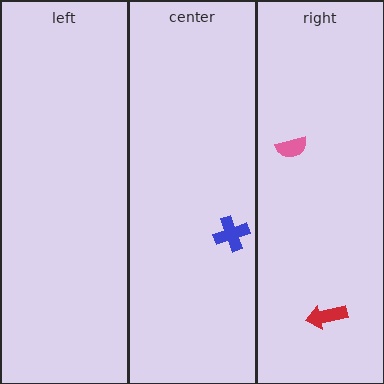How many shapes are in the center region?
1.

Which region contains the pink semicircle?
The right region.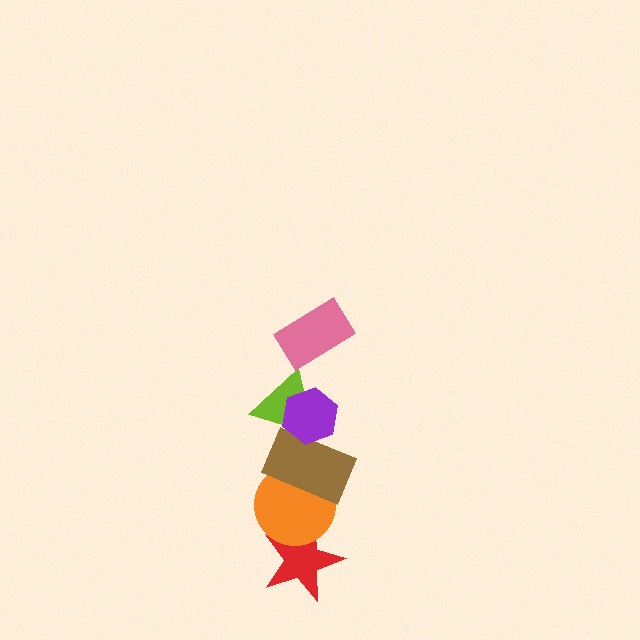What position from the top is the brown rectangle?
The brown rectangle is 4th from the top.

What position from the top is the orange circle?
The orange circle is 5th from the top.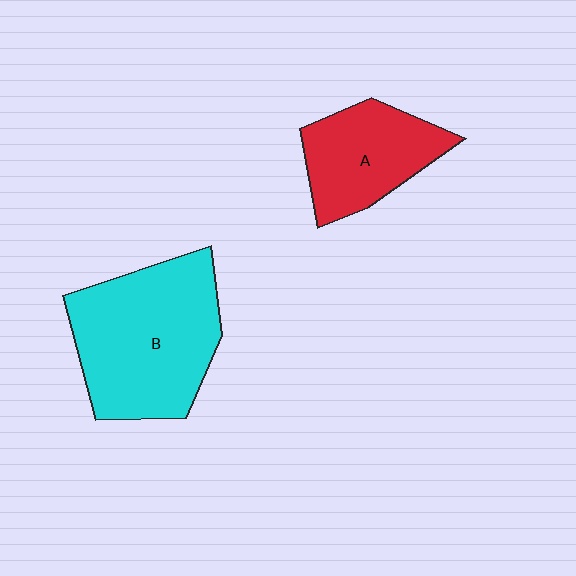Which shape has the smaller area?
Shape A (red).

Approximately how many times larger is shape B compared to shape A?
Approximately 1.7 times.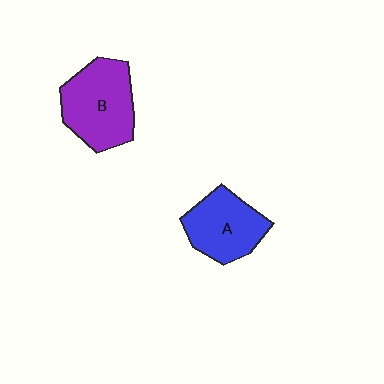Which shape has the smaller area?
Shape A (blue).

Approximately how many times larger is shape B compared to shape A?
Approximately 1.2 times.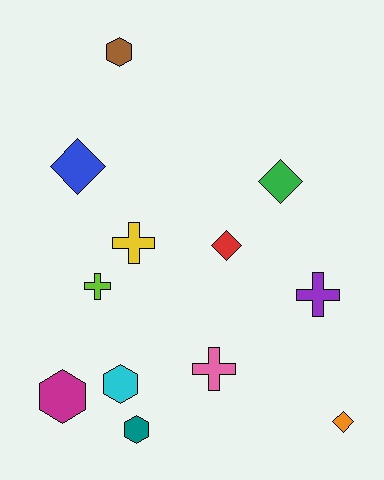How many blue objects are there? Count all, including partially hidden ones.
There is 1 blue object.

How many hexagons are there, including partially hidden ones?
There are 4 hexagons.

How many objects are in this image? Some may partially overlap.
There are 12 objects.